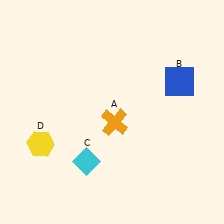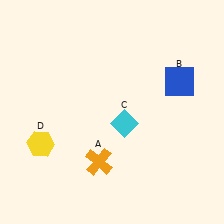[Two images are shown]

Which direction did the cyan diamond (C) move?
The cyan diamond (C) moved up.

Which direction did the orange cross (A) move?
The orange cross (A) moved down.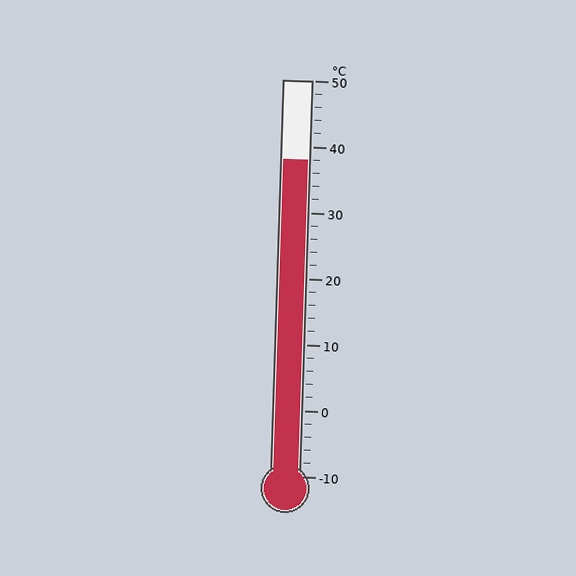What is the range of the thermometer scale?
The thermometer scale ranges from -10°C to 50°C.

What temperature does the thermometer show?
The thermometer shows approximately 38°C.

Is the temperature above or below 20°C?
The temperature is above 20°C.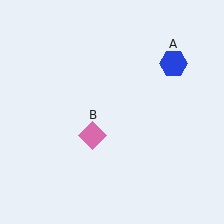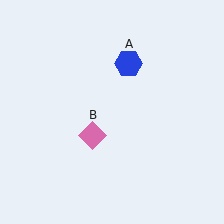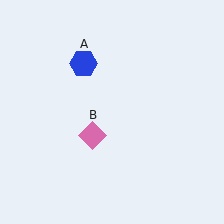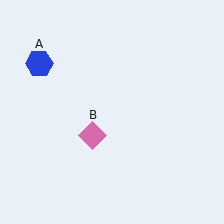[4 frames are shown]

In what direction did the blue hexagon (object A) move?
The blue hexagon (object A) moved left.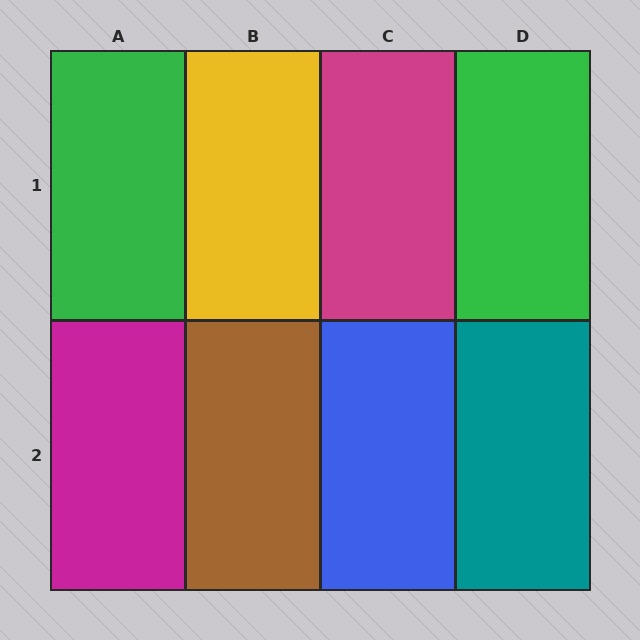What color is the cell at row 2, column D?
Teal.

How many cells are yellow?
1 cell is yellow.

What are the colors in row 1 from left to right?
Green, yellow, magenta, green.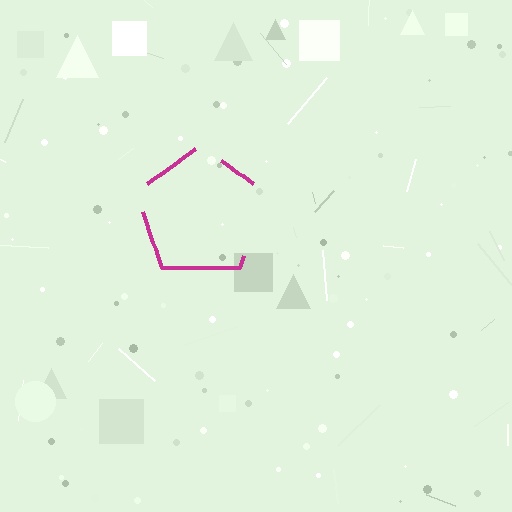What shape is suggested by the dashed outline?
The dashed outline suggests a pentagon.